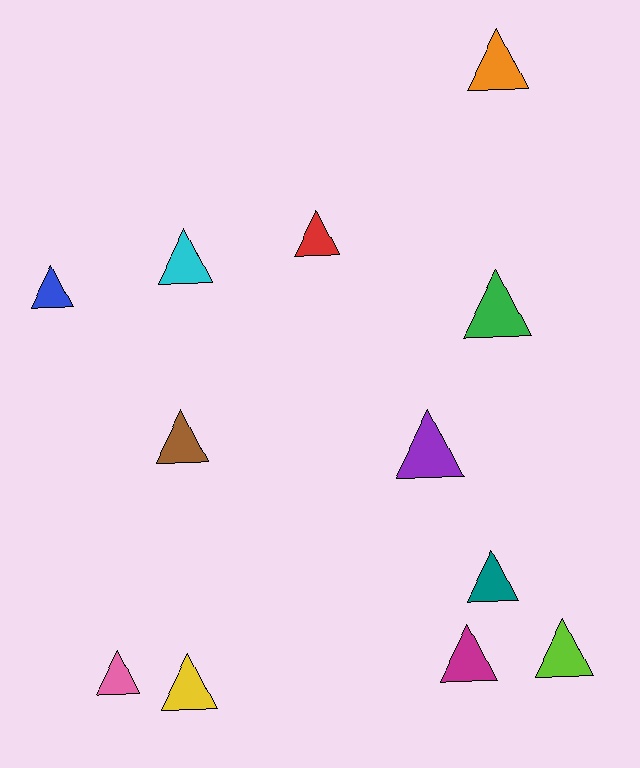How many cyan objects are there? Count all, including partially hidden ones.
There is 1 cyan object.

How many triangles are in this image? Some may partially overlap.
There are 12 triangles.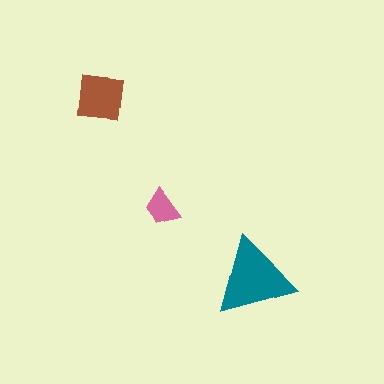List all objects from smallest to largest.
The pink trapezoid, the brown square, the teal triangle.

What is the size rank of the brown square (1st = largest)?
2nd.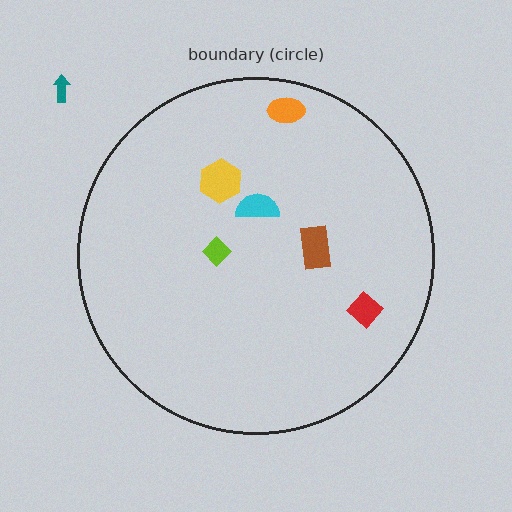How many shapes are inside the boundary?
6 inside, 1 outside.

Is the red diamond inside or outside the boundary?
Inside.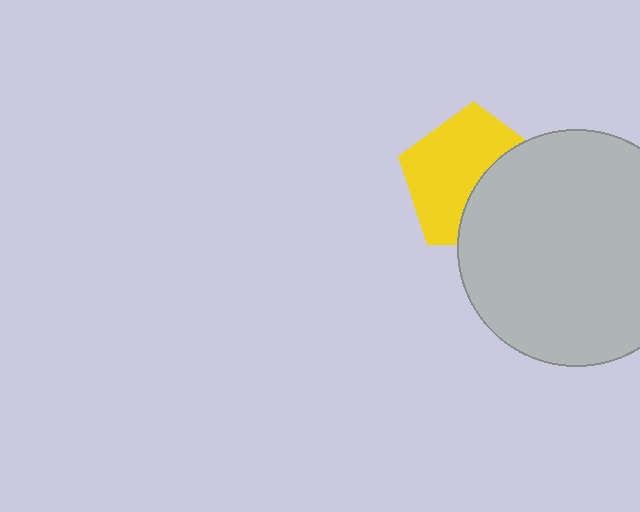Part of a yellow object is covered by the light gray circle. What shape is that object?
It is a pentagon.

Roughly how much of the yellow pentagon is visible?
About half of it is visible (roughly 60%).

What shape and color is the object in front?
The object in front is a light gray circle.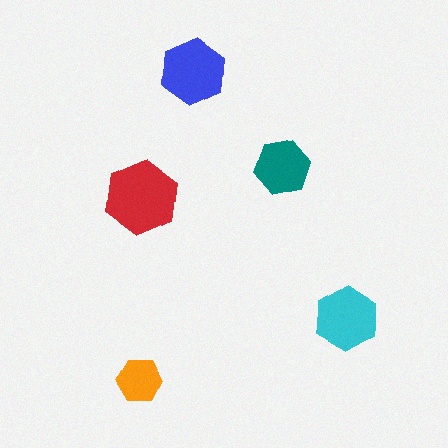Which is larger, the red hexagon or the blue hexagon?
The red one.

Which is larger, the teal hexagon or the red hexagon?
The red one.